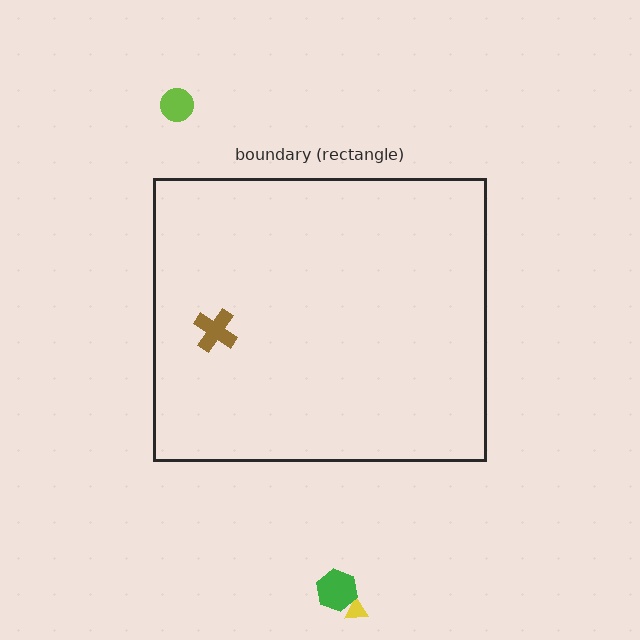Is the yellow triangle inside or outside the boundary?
Outside.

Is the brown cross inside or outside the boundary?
Inside.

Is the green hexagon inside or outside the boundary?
Outside.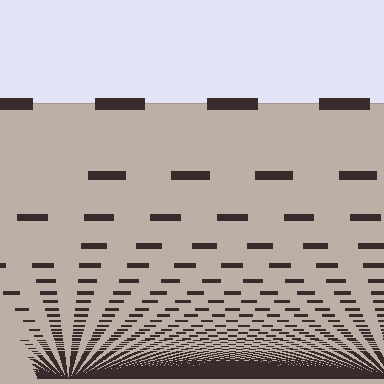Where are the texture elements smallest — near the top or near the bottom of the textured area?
Near the bottom.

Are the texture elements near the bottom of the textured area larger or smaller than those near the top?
Smaller. The gradient is inverted — elements near the bottom are smaller and denser.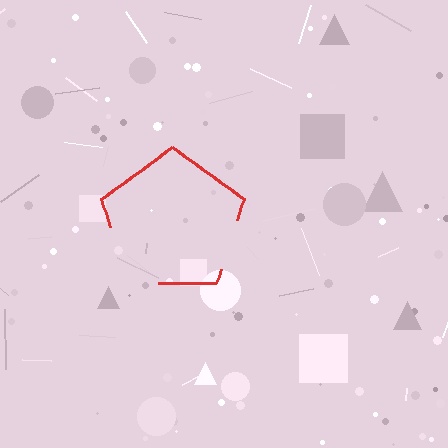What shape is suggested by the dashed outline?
The dashed outline suggests a pentagon.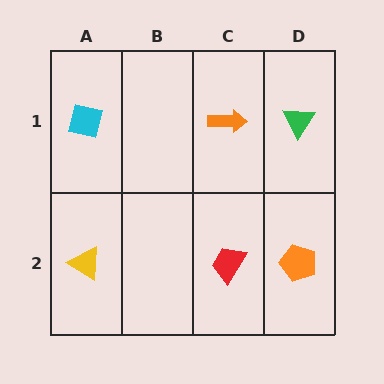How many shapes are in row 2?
3 shapes.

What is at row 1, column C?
An orange arrow.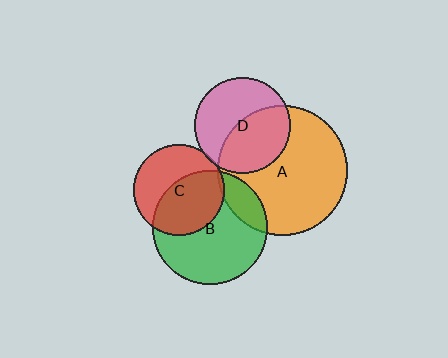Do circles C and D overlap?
Yes.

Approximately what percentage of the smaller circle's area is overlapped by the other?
Approximately 5%.